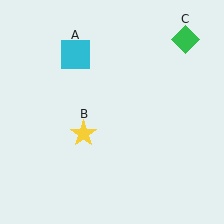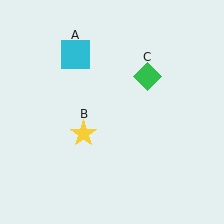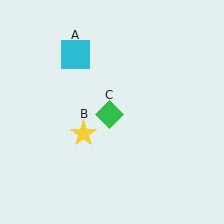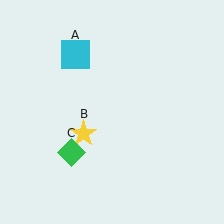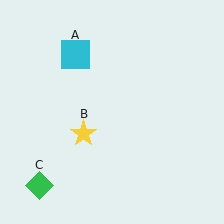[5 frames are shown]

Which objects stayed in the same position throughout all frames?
Cyan square (object A) and yellow star (object B) remained stationary.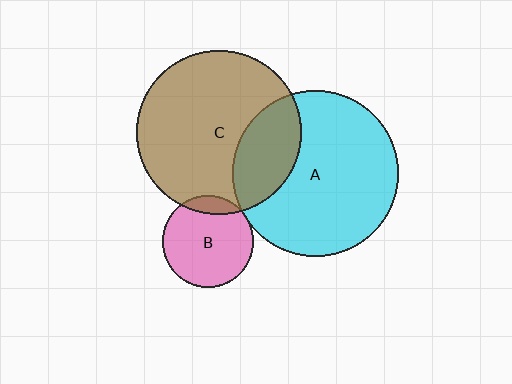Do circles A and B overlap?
Yes.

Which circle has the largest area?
Circle A (cyan).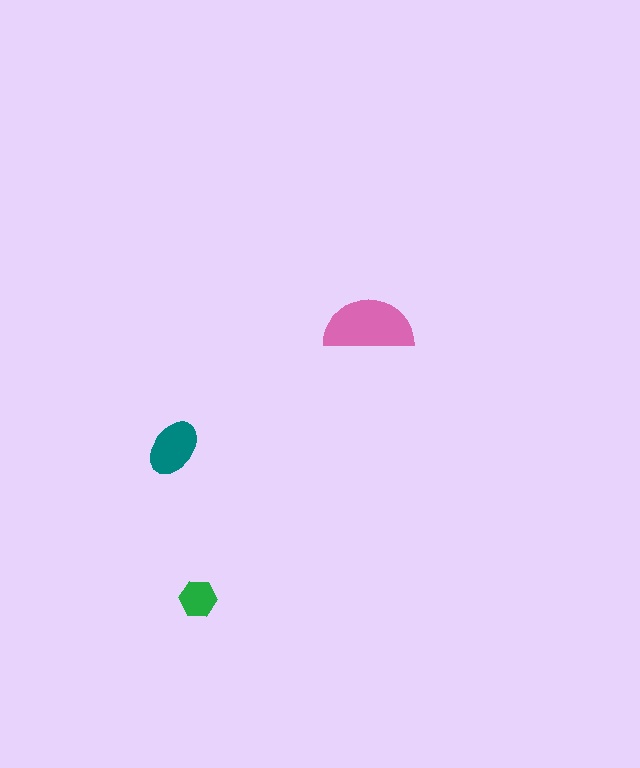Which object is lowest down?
The green hexagon is bottommost.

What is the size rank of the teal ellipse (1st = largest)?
2nd.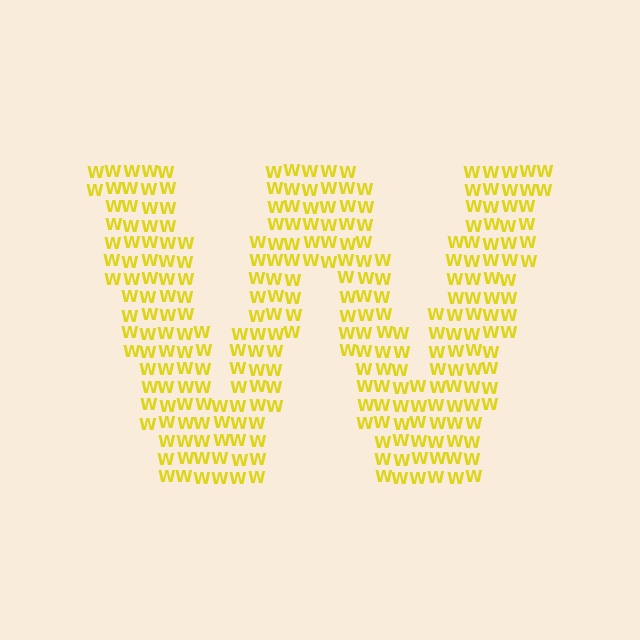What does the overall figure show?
The overall figure shows the letter W.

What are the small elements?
The small elements are letter W's.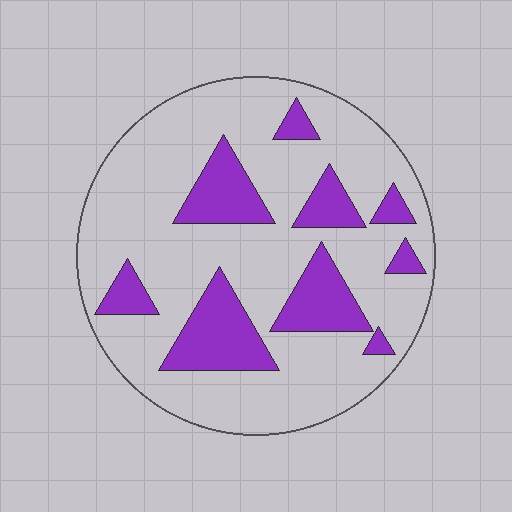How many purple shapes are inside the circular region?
9.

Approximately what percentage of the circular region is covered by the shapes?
Approximately 25%.